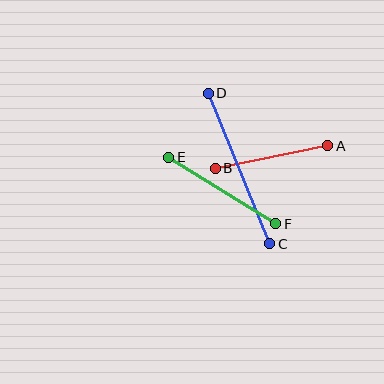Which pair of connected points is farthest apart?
Points C and D are farthest apart.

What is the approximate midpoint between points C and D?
The midpoint is at approximately (239, 169) pixels.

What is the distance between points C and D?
The distance is approximately 163 pixels.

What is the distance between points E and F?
The distance is approximately 126 pixels.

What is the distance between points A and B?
The distance is approximately 115 pixels.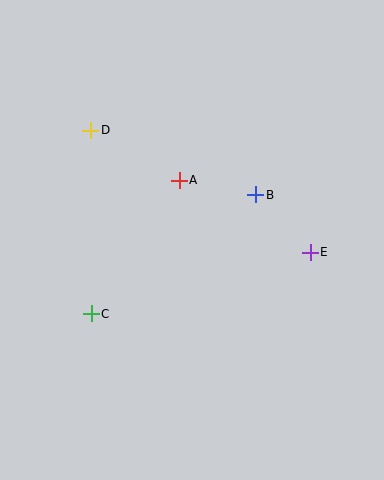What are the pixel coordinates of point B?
Point B is at (256, 195).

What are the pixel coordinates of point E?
Point E is at (310, 252).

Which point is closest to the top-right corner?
Point B is closest to the top-right corner.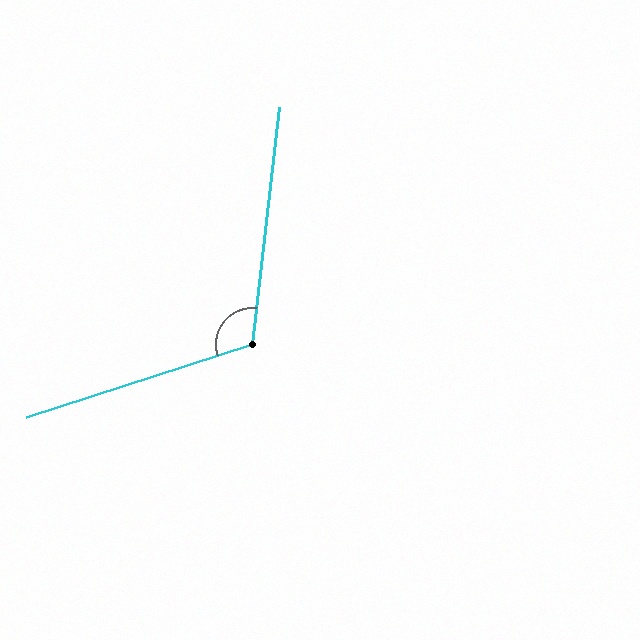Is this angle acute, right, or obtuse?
It is obtuse.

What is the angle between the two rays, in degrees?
Approximately 114 degrees.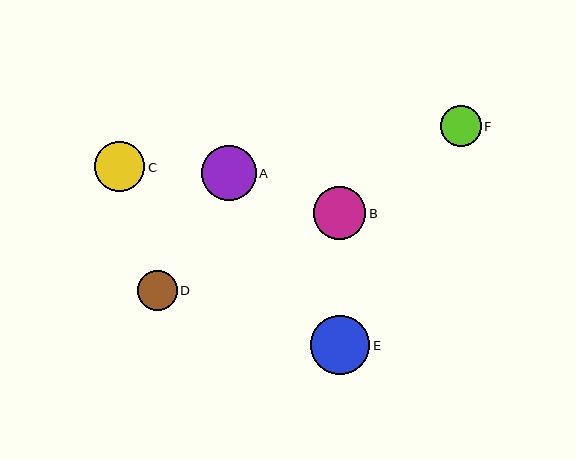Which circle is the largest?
Circle E is the largest with a size of approximately 60 pixels.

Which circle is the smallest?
Circle D is the smallest with a size of approximately 39 pixels.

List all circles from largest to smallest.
From largest to smallest: E, A, B, C, F, D.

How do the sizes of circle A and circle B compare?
Circle A and circle B are approximately the same size.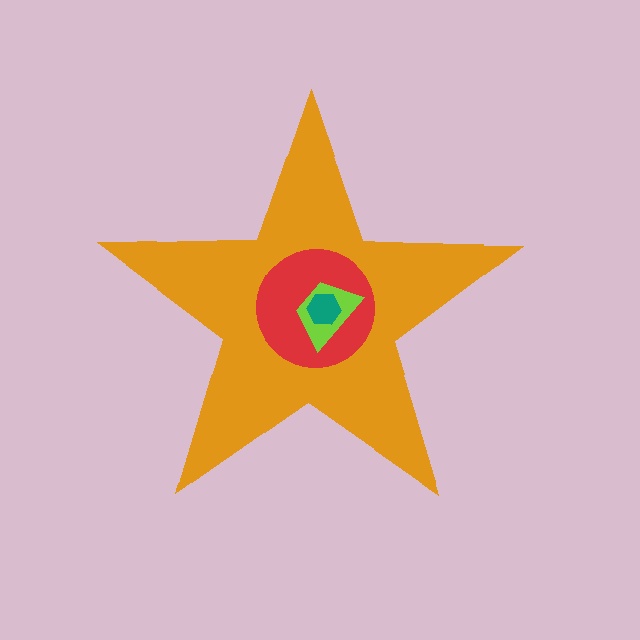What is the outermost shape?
The orange star.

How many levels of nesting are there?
4.